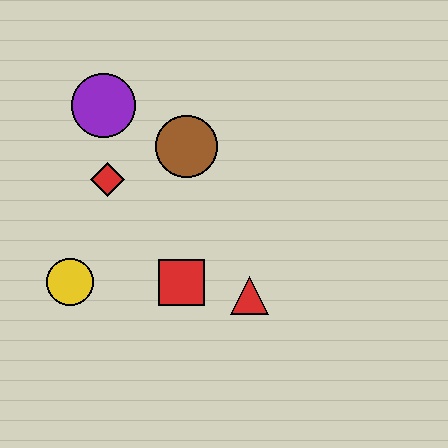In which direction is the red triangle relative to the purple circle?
The red triangle is below the purple circle.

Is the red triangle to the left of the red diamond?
No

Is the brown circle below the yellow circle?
No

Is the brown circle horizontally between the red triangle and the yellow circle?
Yes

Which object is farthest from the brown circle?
The yellow circle is farthest from the brown circle.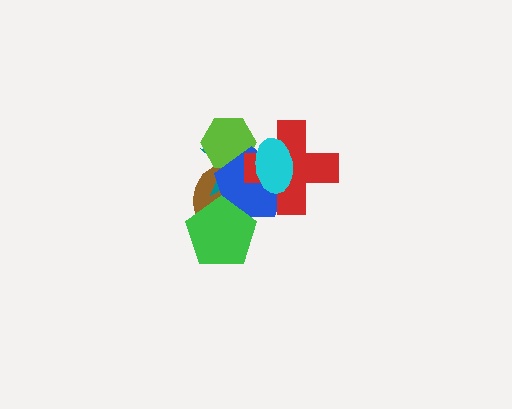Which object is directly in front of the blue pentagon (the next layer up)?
The red cross is directly in front of the blue pentagon.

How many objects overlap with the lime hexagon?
2 objects overlap with the lime hexagon.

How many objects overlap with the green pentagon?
2 objects overlap with the green pentagon.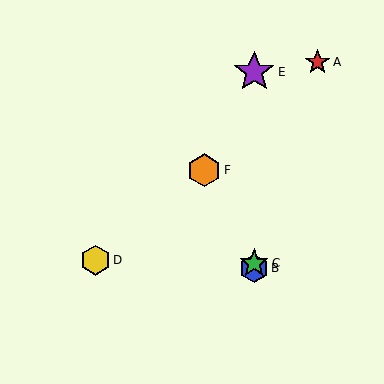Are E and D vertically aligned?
No, E is at x≈254 and D is at x≈95.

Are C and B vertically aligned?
Yes, both are at x≈254.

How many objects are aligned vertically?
3 objects (B, C, E) are aligned vertically.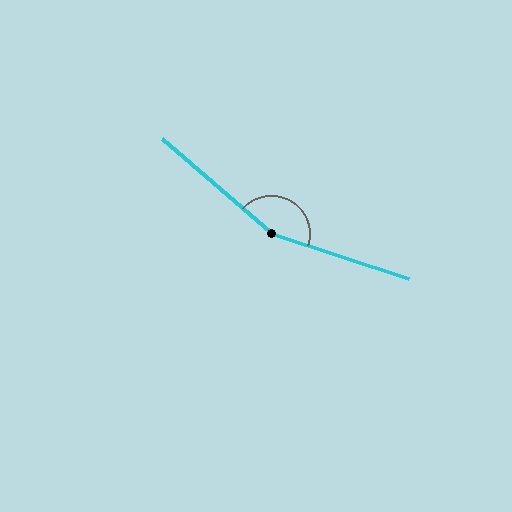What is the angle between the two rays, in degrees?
Approximately 157 degrees.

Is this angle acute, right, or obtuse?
It is obtuse.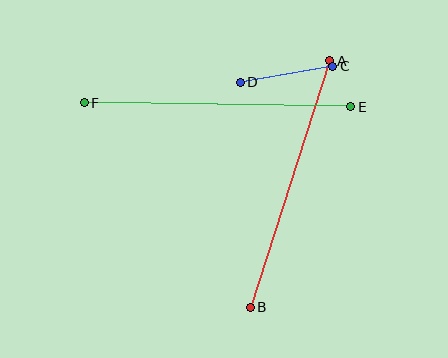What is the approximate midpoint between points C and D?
The midpoint is at approximately (287, 74) pixels.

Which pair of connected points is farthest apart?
Points E and F are farthest apart.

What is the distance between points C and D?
The distance is approximately 94 pixels.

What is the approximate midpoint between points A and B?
The midpoint is at approximately (290, 184) pixels.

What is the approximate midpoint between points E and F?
The midpoint is at approximately (218, 105) pixels.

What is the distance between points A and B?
The distance is approximately 259 pixels.